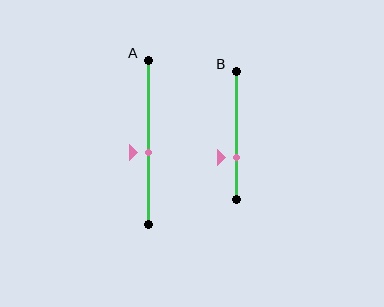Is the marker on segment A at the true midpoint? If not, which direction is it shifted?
No, the marker on segment A is shifted downward by about 6% of the segment length.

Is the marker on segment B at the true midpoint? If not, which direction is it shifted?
No, the marker on segment B is shifted downward by about 17% of the segment length.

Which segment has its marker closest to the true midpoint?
Segment A has its marker closest to the true midpoint.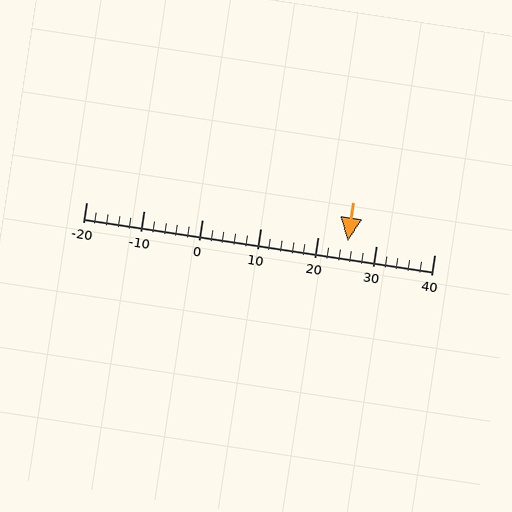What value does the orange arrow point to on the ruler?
The orange arrow points to approximately 25.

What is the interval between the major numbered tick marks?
The major tick marks are spaced 10 units apart.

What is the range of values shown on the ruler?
The ruler shows values from -20 to 40.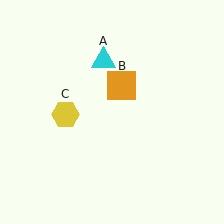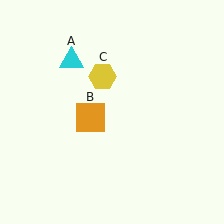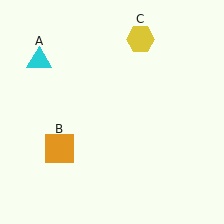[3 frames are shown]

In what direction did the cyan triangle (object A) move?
The cyan triangle (object A) moved left.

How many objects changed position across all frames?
3 objects changed position: cyan triangle (object A), orange square (object B), yellow hexagon (object C).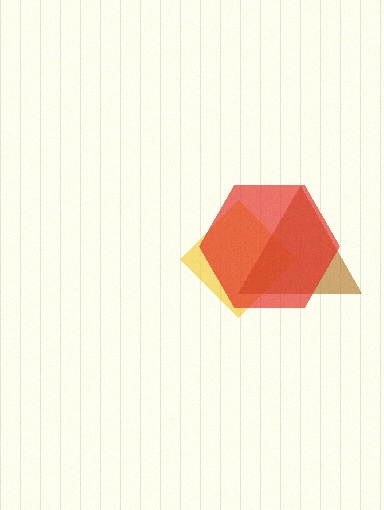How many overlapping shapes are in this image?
There are 3 overlapping shapes in the image.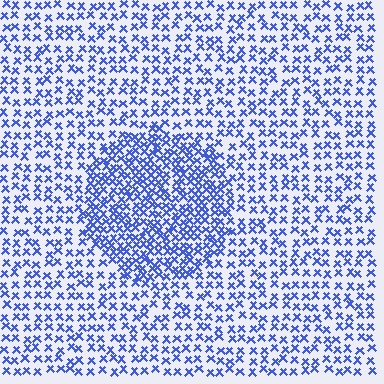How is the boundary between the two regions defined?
The boundary is defined by a change in element density (approximately 1.9x ratio). All elements are the same color, size, and shape.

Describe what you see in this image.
The image contains small blue elements arranged at two different densities. A circle-shaped region is visible where the elements are more densely packed than the surrounding area.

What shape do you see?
I see a circle.